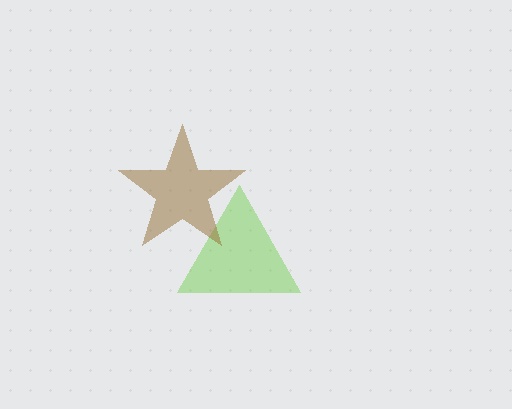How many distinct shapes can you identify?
There are 2 distinct shapes: a lime triangle, a brown star.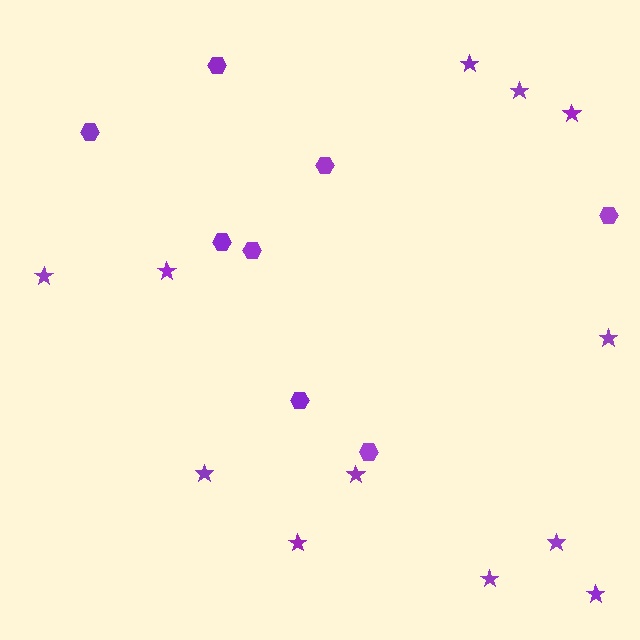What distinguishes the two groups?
There are 2 groups: one group of stars (12) and one group of hexagons (8).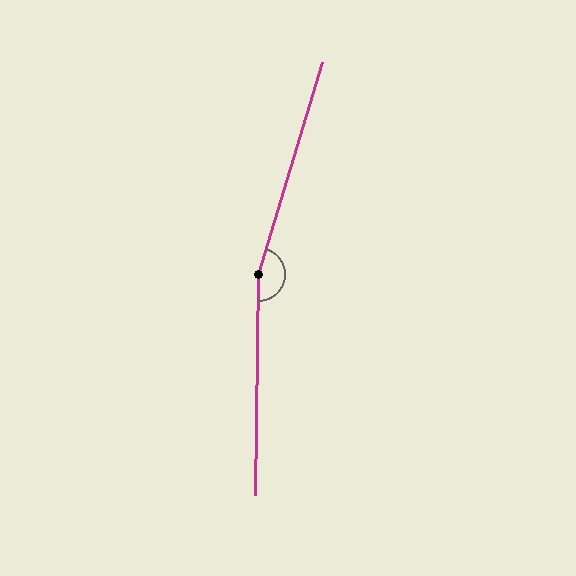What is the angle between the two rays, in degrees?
Approximately 164 degrees.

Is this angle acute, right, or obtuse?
It is obtuse.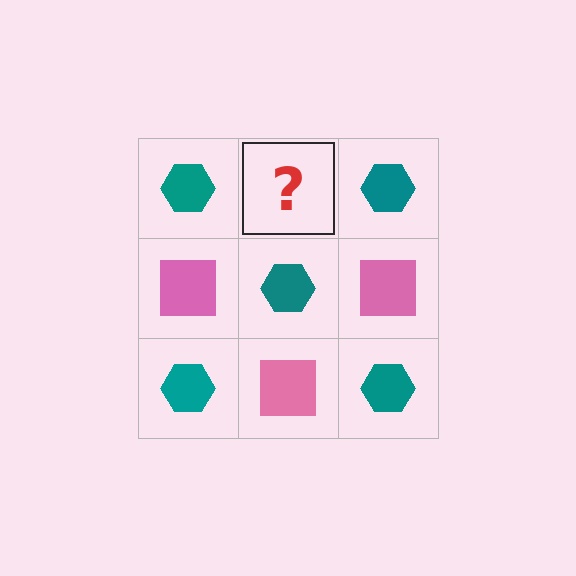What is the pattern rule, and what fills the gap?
The rule is that it alternates teal hexagon and pink square in a checkerboard pattern. The gap should be filled with a pink square.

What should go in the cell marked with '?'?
The missing cell should contain a pink square.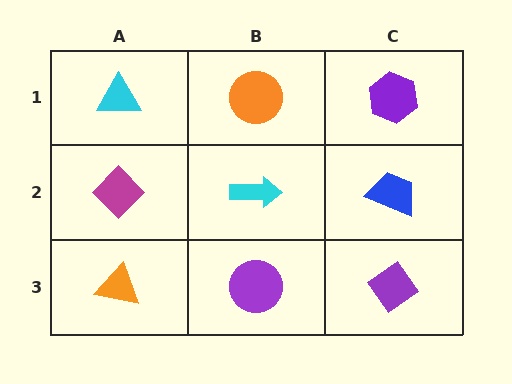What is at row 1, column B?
An orange circle.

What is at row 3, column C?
A purple diamond.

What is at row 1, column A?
A cyan triangle.